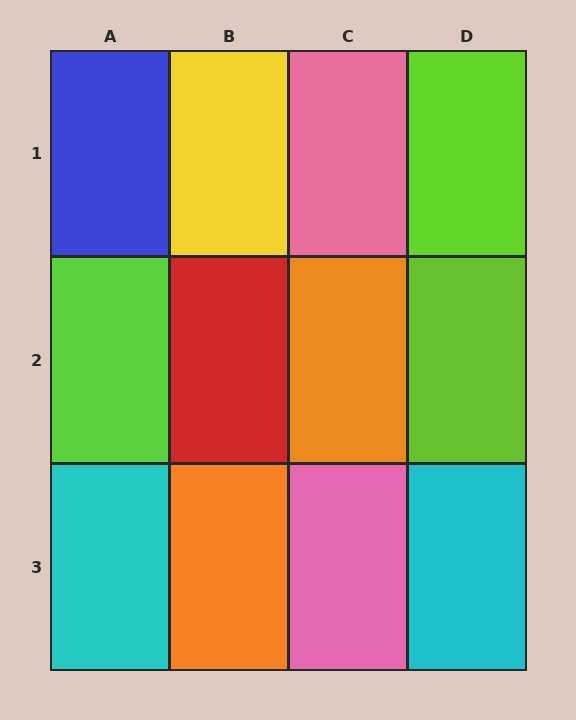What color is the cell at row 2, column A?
Lime.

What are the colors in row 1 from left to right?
Blue, yellow, pink, lime.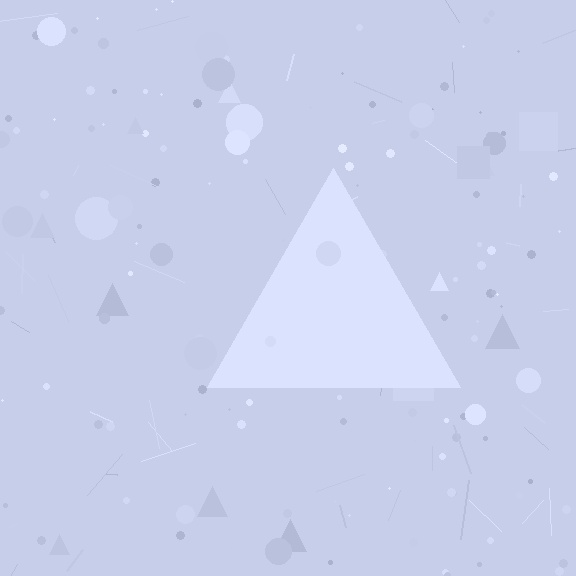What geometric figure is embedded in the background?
A triangle is embedded in the background.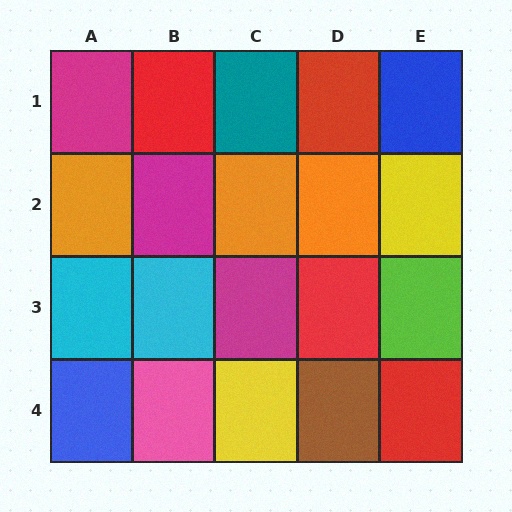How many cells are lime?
1 cell is lime.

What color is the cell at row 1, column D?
Red.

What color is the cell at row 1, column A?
Magenta.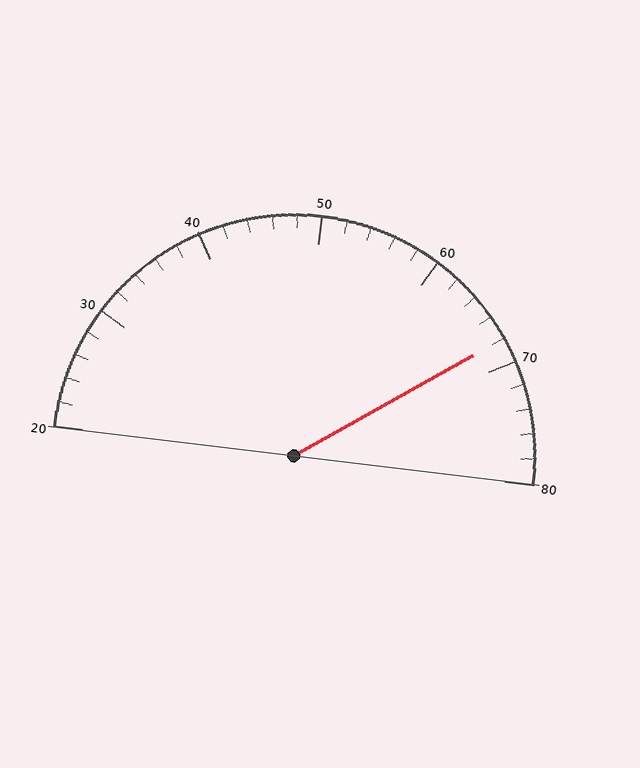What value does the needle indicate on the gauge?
The needle indicates approximately 68.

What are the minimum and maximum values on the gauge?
The gauge ranges from 20 to 80.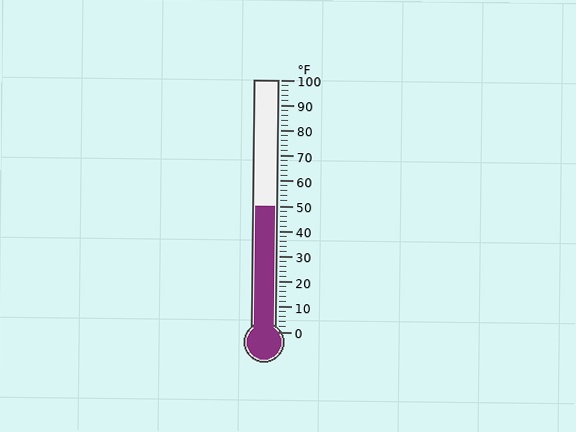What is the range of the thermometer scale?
The thermometer scale ranges from 0°F to 100°F.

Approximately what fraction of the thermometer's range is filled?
The thermometer is filled to approximately 50% of its range.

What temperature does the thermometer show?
The thermometer shows approximately 50°F.